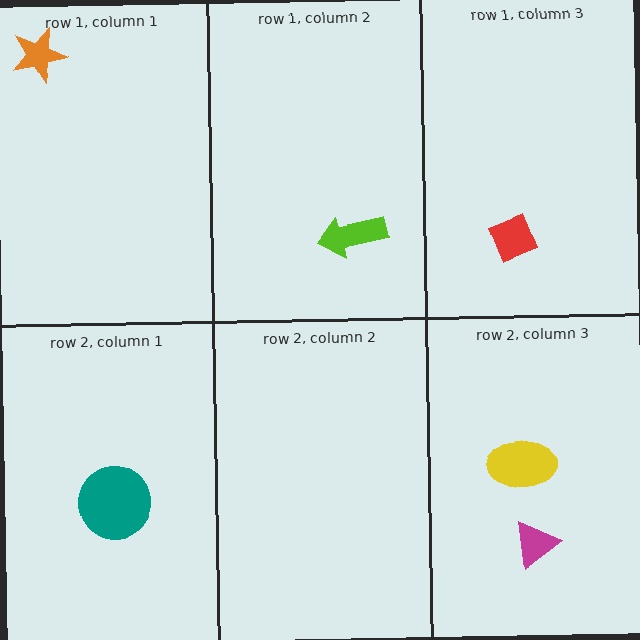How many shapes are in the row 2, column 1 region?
1.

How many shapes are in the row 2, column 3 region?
2.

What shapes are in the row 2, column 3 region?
The yellow ellipse, the magenta triangle.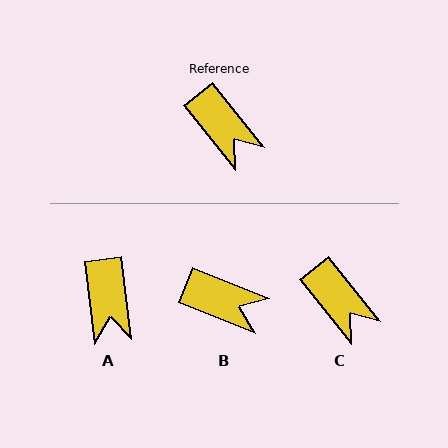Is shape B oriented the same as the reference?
No, it is off by about 29 degrees.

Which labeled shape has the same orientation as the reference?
C.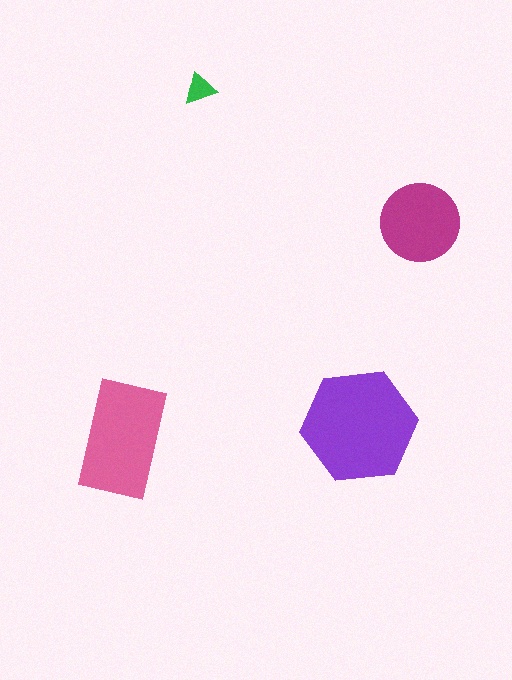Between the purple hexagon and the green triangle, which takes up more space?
The purple hexagon.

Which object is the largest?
The purple hexagon.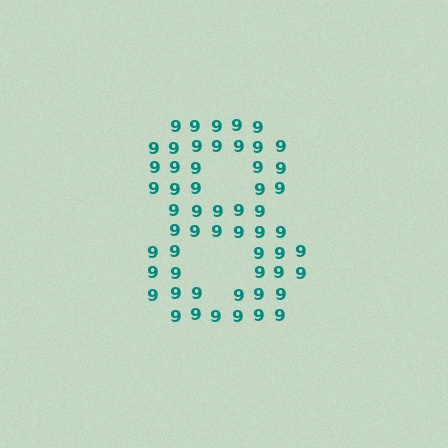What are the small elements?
The small elements are digit 9's.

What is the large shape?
The large shape is the digit 8.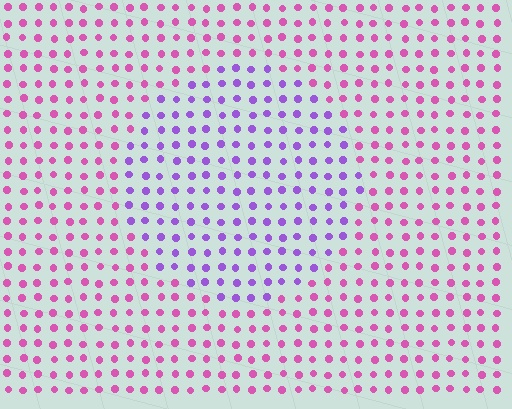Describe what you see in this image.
The image is filled with small pink elements in a uniform arrangement. A circle-shaped region is visible where the elements are tinted to a slightly different hue, forming a subtle color boundary.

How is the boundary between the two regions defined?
The boundary is defined purely by a slight shift in hue (about 45 degrees). Spacing, size, and orientation are identical on both sides.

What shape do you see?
I see a circle.